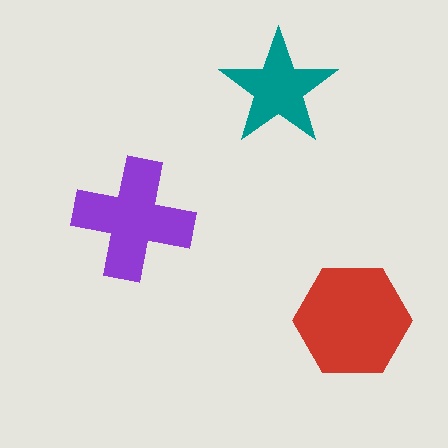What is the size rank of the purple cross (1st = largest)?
2nd.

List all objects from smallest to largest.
The teal star, the purple cross, the red hexagon.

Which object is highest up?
The teal star is topmost.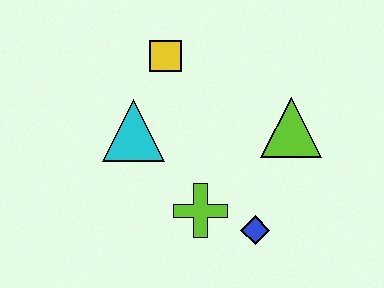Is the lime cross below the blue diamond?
No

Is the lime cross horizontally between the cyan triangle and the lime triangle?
Yes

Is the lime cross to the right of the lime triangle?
No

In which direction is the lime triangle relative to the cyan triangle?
The lime triangle is to the right of the cyan triangle.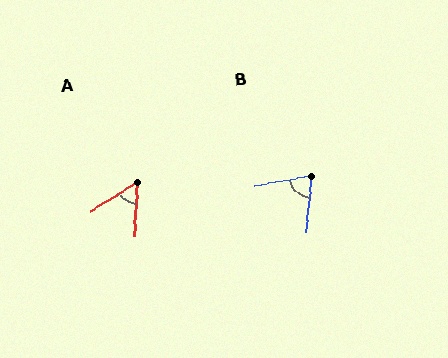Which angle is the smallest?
A, at approximately 55 degrees.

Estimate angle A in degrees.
Approximately 55 degrees.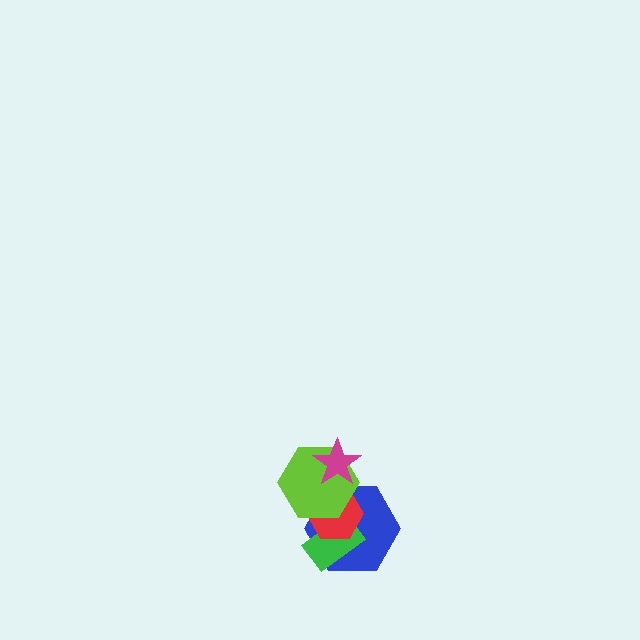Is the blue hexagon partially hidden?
Yes, it is partially covered by another shape.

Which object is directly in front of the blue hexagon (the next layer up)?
The green rectangle is directly in front of the blue hexagon.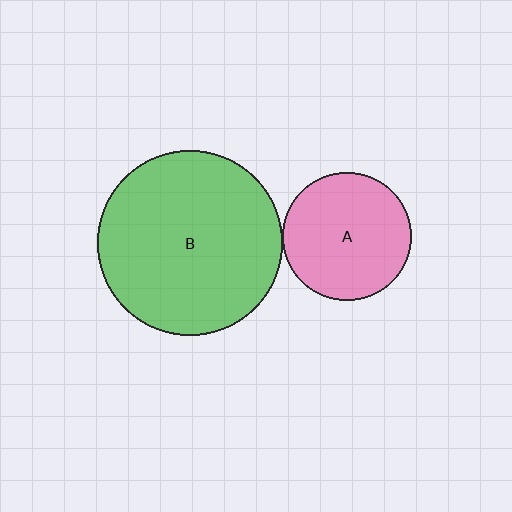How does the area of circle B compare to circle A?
Approximately 2.1 times.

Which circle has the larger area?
Circle B (green).